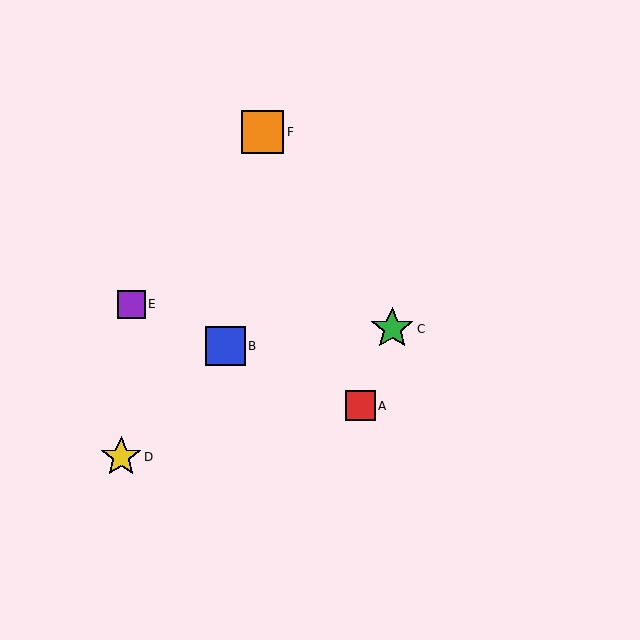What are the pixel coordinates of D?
Object D is at (121, 457).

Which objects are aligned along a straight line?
Objects A, B, E are aligned along a straight line.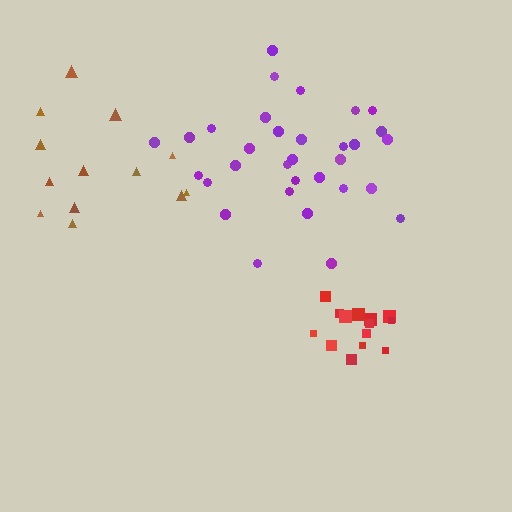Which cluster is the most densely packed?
Red.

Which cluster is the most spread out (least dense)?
Brown.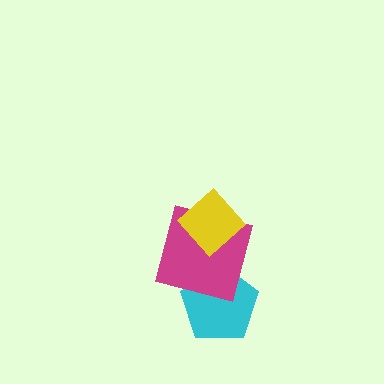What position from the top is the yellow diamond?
The yellow diamond is 1st from the top.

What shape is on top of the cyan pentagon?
The magenta square is on top of the cyan pentagon.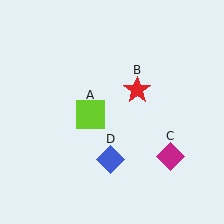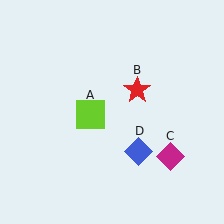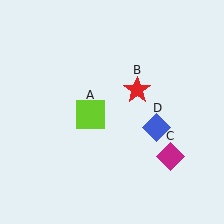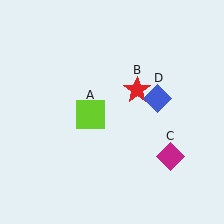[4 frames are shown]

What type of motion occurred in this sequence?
The blue diamond (object D) rotated counterclockwise around the center of the scene.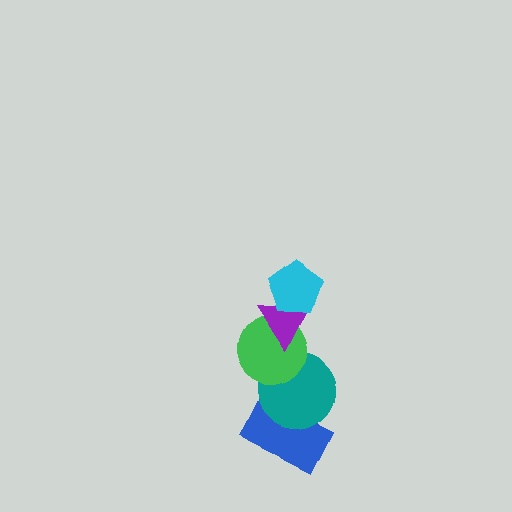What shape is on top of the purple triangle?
The cyan pentagon is on top of the purple triangle.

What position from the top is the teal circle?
The teal circle is 4th from the top.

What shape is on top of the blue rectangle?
The teal circle is on top of the blue rectangle.